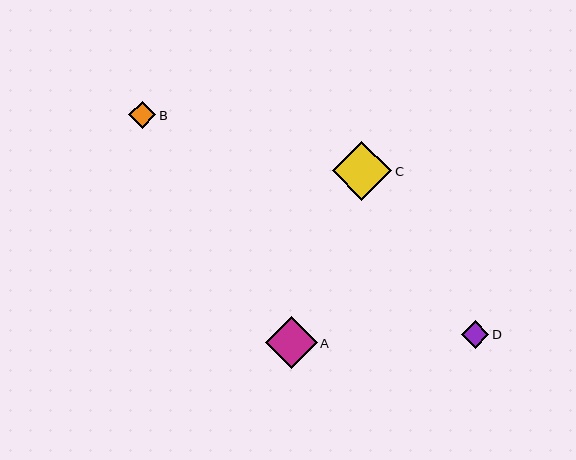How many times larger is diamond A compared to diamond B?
Diamond A is approximately 1.9 times the size of diamond B.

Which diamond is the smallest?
Diamond B is the smallest with a size of approximately 27 pixels.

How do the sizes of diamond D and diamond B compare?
Diamond D and diamond B are approximately the same size.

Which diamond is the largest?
Diamond C is the largest with a size of approximately 60 pixels.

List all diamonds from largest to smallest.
From largest to smallest: C, A, D, B.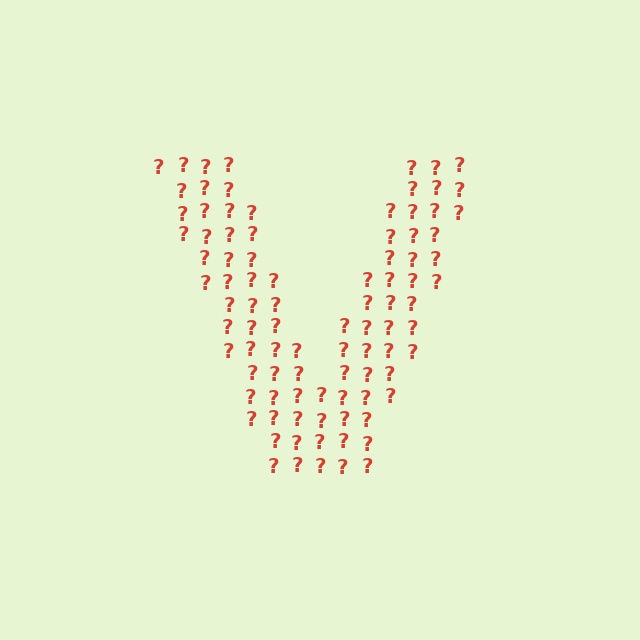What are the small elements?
The small elements are question marks.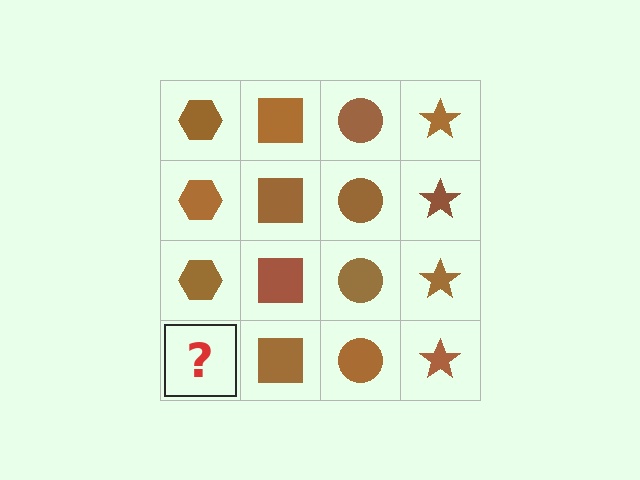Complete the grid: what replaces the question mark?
The question mark should be replaced with a brown hexagon.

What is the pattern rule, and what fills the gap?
The rule is that each column has a consistent shape. The gap should be filled with a brown hexagon.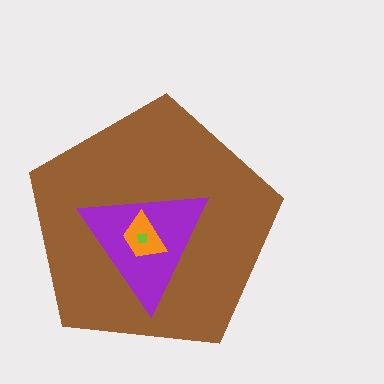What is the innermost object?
The lime square.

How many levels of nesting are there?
4.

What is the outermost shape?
The brown pentagon.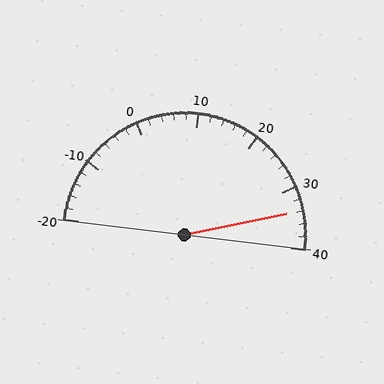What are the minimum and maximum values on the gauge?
The gauge ranges from -20 to 40.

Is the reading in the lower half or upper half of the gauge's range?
The reading is in the upper half of the range (-20 to 40).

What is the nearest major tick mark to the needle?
The nearest major tick mark is 30.